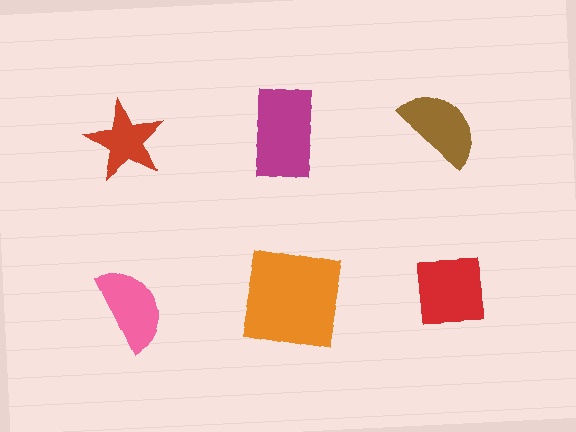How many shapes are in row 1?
3 shapes.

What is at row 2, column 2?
An orange square.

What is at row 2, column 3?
A red square.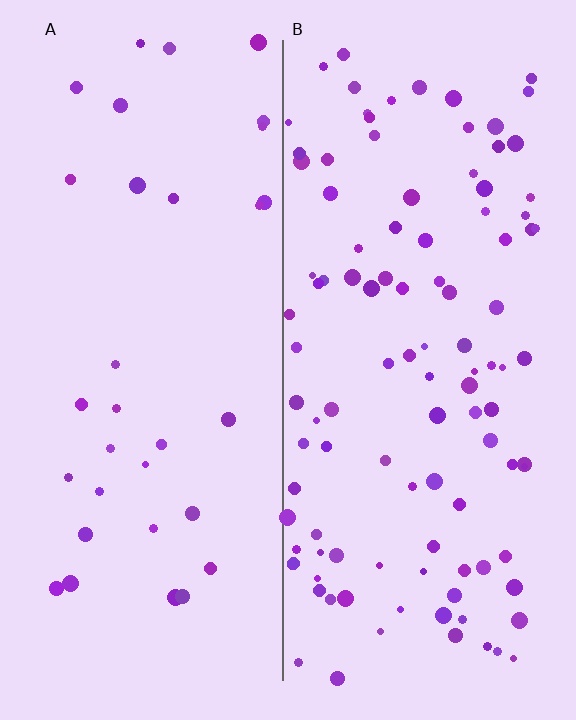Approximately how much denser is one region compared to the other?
Approximately 3.3× — region B over region A.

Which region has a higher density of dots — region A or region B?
B (the right).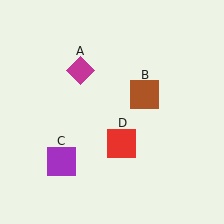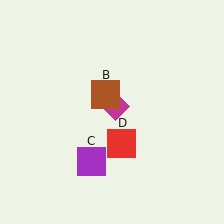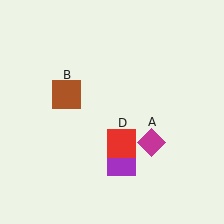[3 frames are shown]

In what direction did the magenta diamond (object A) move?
The magenta diamond (object A) moved down and to the right.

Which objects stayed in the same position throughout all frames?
Red square (object D) remained stationary.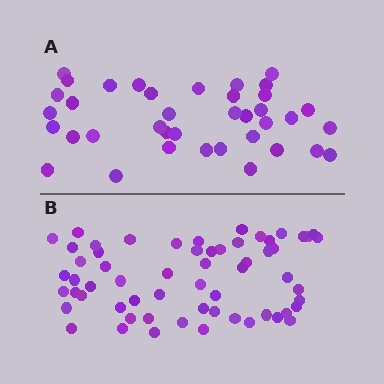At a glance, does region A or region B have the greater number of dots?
Region B (the bottom region) has more dots.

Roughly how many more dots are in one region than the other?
Region B has approximately 20 more dots than region A.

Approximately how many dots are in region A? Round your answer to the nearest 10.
About 40 dots. (The exact count is 38, which rounds to 40.)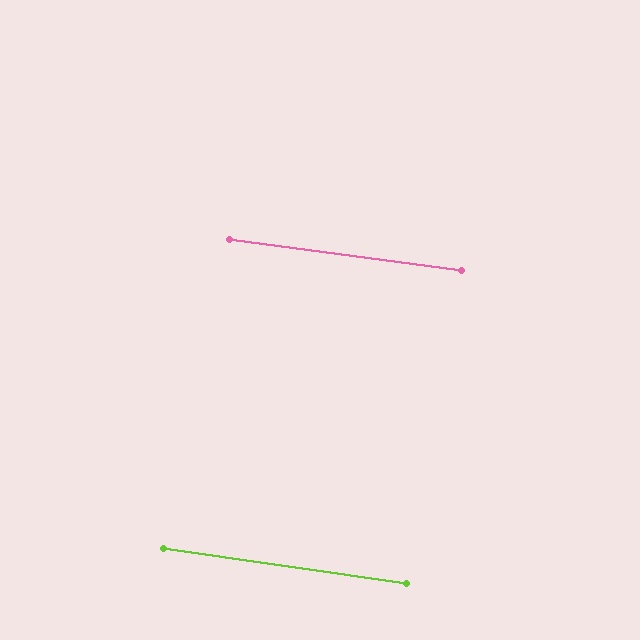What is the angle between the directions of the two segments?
Approximately 1 degree.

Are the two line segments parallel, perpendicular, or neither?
Parallel — their directions differ by only 0.6°.